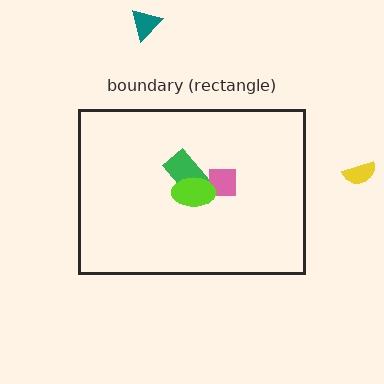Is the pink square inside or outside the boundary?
Inside.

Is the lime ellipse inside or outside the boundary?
Inside.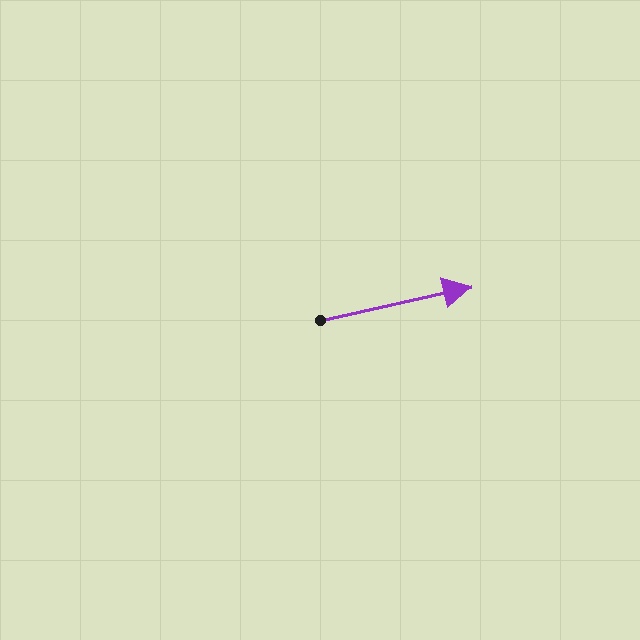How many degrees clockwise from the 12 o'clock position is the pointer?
Approximately 78 degrees.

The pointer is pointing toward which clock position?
Roughly 3 o'clock.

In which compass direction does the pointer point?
East.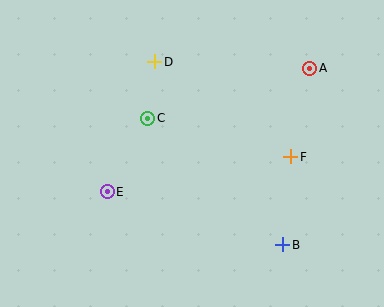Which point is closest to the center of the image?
Point C at (148, 118) is closest to the center.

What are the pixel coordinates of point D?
Point D is at (155, 62).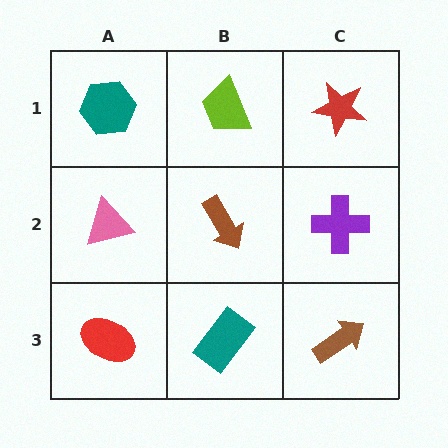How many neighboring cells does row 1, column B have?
3.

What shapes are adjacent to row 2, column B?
A lime trapezoid (row 1, column B), a teal rectangle (row 3, column B), a pink triangle (row 2, column A), a purple cross (row 2, column C).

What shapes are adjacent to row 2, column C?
A red star (row 1, column C), a brown arrow (row 3, column C), a brown arrow (row 2, column B).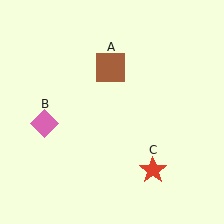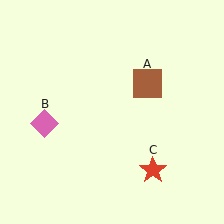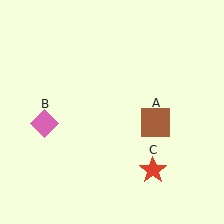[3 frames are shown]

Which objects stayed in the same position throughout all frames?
Pink diamond (object B) and red star (object C) remained stationary.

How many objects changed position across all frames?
1 object changed position: brown square (object A).